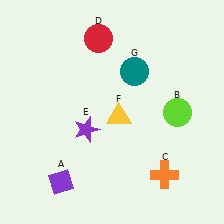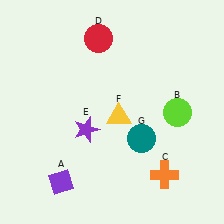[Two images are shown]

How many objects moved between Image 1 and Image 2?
1 object moved between the two images.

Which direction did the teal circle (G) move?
The teal circle (G) moved down.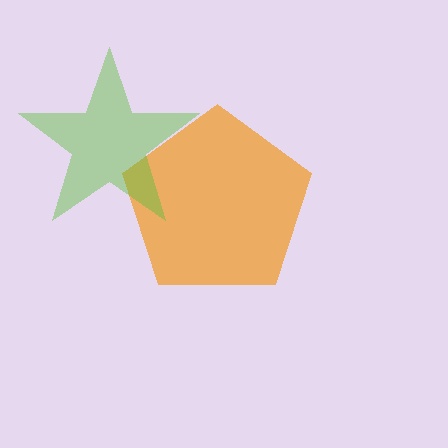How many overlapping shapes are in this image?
There are 2 overlapping shapes in the image.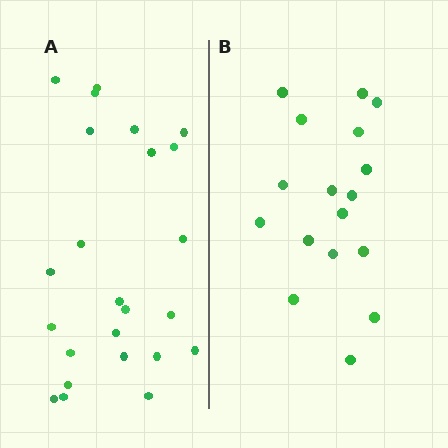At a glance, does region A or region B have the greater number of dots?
Region A (the left region) has more dots.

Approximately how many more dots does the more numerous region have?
Region A has roughly 8 or so more dots than region B.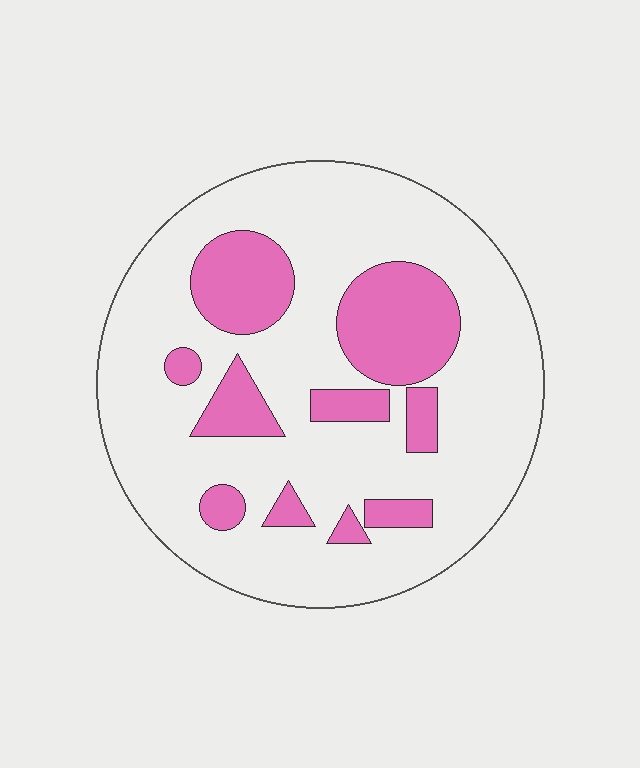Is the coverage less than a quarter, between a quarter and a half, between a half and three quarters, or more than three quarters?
Less than a quarter.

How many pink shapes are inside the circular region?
10.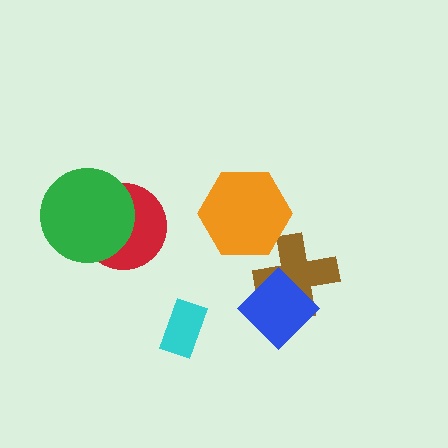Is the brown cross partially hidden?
Yes, it is partially covered by another shape.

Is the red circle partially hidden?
Yes, it is partially covered by another shape.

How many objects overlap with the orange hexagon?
0 objects overlap with the orange hexagon.